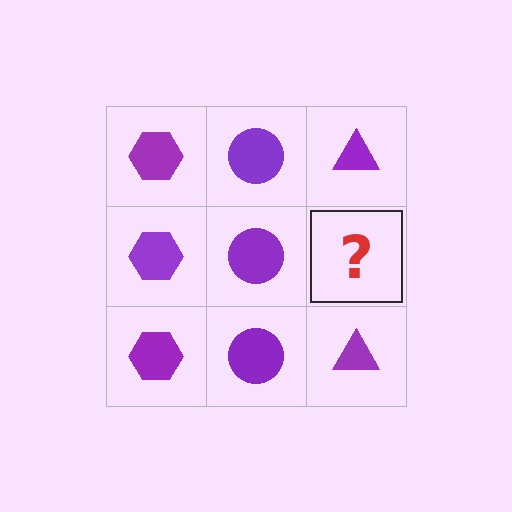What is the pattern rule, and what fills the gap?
The rule is that each column has a consistent shape. The gap should be filled with a purple triangle.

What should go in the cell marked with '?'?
The missing cell should contain a purple triangle.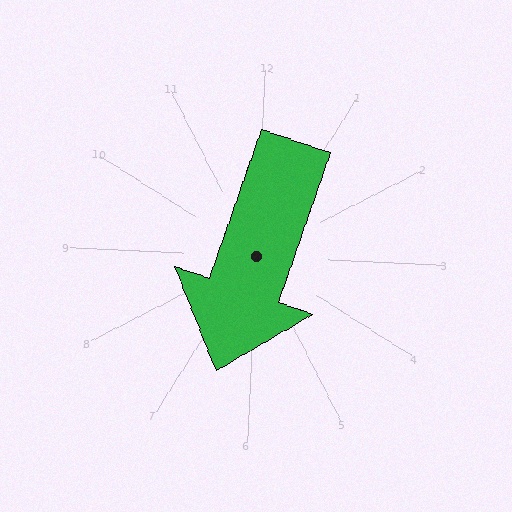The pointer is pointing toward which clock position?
Roughly 7 o'clock.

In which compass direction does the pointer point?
South.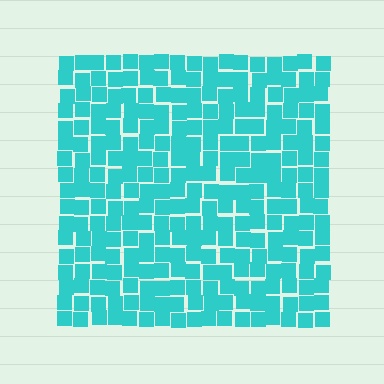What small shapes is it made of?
It is made of small squares.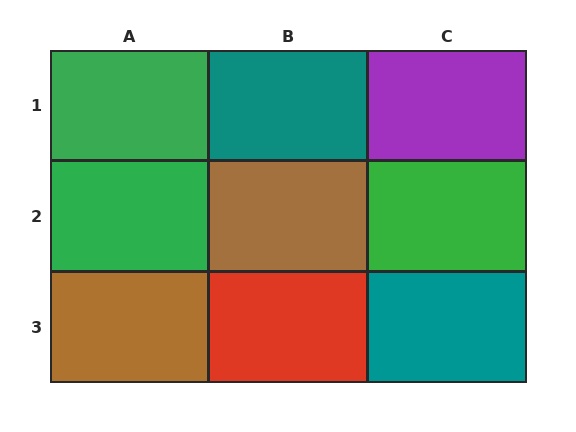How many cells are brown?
2 cells are brown.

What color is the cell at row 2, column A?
Green.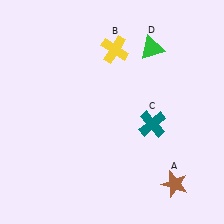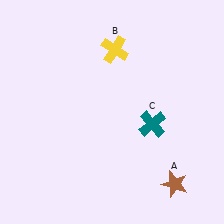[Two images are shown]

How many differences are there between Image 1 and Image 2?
There is 1 difference between the two images.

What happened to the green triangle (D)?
The green triangle (D) was removed in Image 2. It was in the top-right area of Image 1.